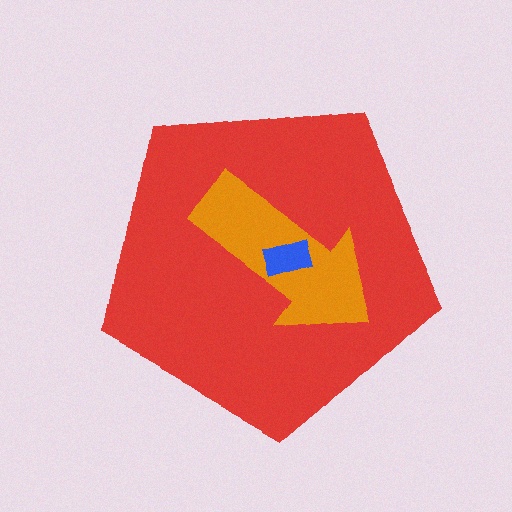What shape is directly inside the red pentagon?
The orange arrow.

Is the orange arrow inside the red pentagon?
Yes.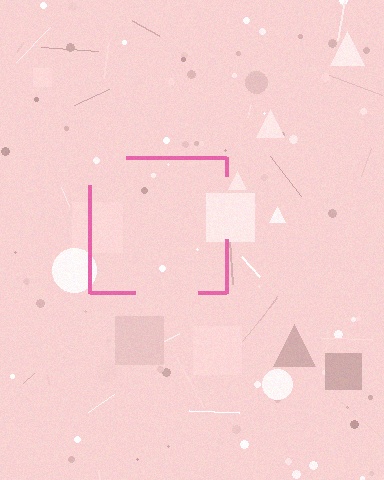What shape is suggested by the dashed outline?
The dashed outline suggests a square.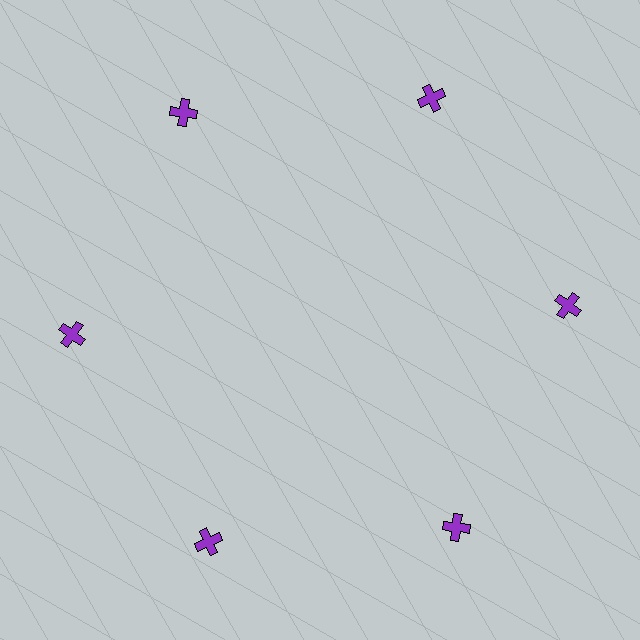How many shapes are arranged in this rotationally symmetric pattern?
There are 6 shapes, arranged in 6 groups of 1.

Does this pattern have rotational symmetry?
Yes, this pattern has 6-fold rotational symmetry. It looks the same after rotating 60 degrees around the center.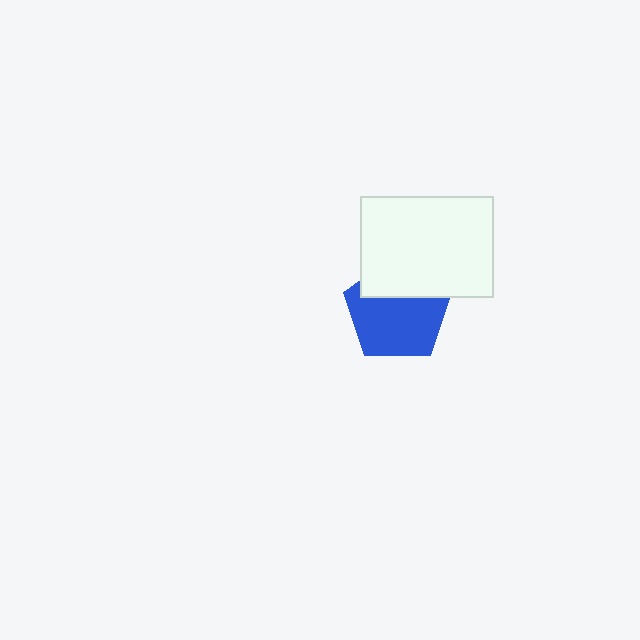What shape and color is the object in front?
The object in front is a white rectangle.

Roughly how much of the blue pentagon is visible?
Most of it is visible (roughly 67%).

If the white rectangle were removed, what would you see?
You would see the complete blue pentagon.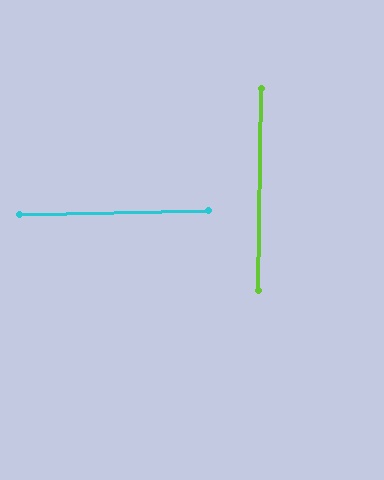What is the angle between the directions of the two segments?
Approximately 88 degrees.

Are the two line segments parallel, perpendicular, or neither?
Perpendicular — they meet at approximately 88°.